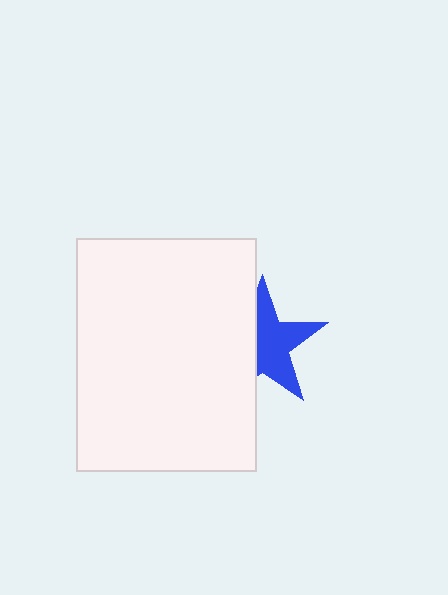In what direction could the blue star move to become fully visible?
The blue star could move right. That would shift it out from behind the white rectangle entirely.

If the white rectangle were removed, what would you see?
You would see the complete blue star.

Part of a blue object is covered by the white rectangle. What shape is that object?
It is a star.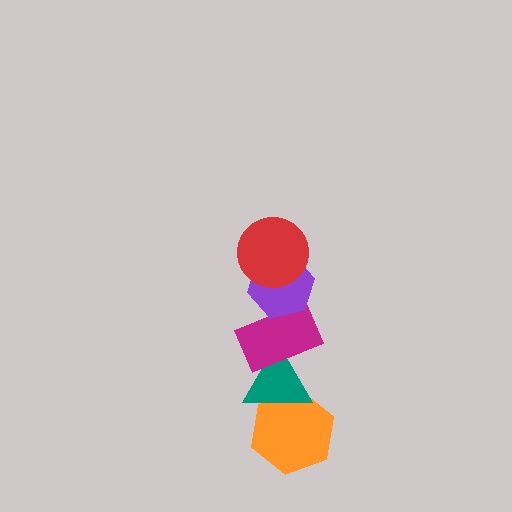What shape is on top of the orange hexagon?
The teal triangle is on top of the orange hexagon.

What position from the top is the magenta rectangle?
The magenta rectangle is 3rd from the top.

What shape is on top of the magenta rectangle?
The purple hexagon is on top of the magenta rectangle.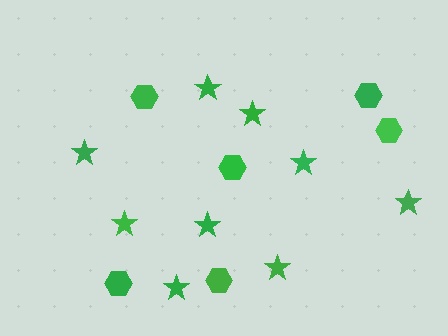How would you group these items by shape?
There are 2 groups: one group of stars (9) and one group of hexagons (6).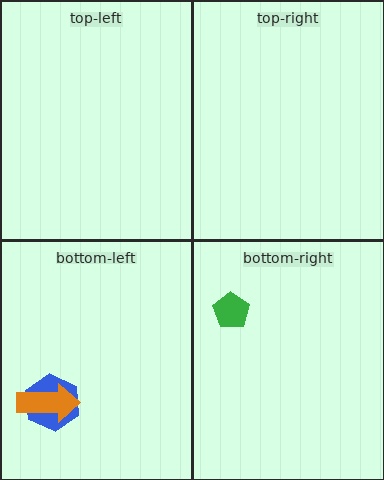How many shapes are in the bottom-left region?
2.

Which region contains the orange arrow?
The bottom-left region.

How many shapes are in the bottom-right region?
1.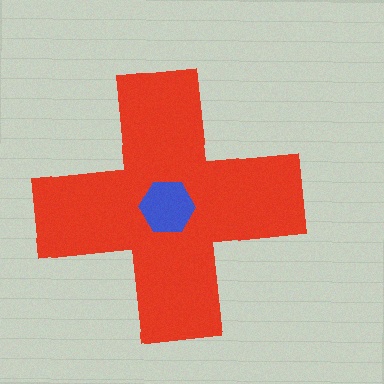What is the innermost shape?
The blue hexagon.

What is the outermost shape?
The red cross.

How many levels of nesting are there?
2.